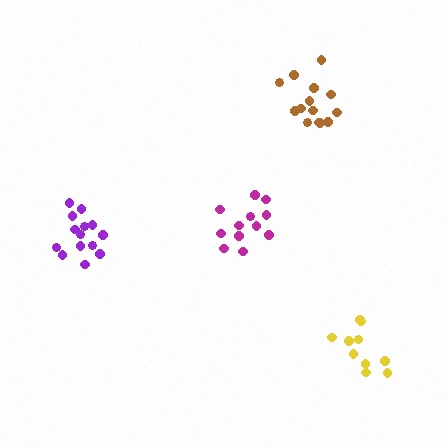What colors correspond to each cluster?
The clusters are colored: purple, magenta, yellow, brown.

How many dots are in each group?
Group 1: 14 dots, Group 2: 12 dots, Group 3: 10 dots, Group 4: 14 dots (50 total).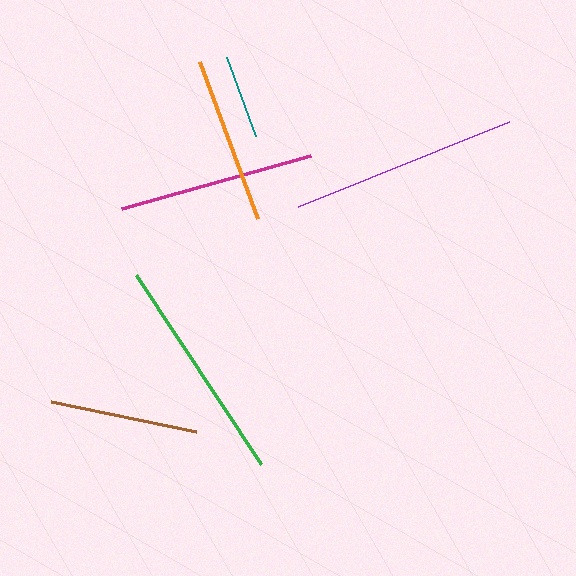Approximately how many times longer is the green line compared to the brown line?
The green line is approximately 1.5 times the length of the brown line.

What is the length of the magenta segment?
The magenta segment is approximately 197 pixels long.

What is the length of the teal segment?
The teal segment is approximately 84 pixels long.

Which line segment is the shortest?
The teal line is the shortest at approximately 84 pixels.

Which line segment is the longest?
The purple line is the longest at approximately 228 pixels.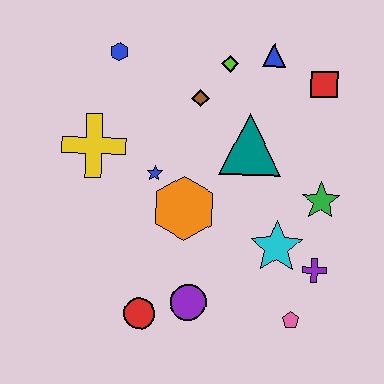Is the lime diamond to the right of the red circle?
Yes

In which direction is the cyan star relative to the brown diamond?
The cyan star is below the brown diamond.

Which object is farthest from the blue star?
The pink pentagon is farthest from the blue star.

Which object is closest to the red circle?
The purple circle is closest to the red circle.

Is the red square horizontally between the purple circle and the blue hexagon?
No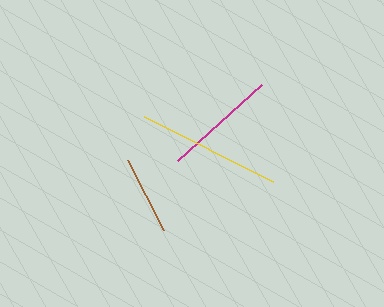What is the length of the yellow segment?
The yellow segment is approximately 144 pixels long.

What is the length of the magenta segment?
The magenta segment is approximately 114 pixels long.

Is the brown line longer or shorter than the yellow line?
The yellow line is longer than the brown line.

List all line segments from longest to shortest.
From longest to shortest: yellow, magenta, brown.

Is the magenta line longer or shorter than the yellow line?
The yellow line is longer than the magenta line.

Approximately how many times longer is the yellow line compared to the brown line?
The yellow line is approximately 1.8 times the length of the brown line.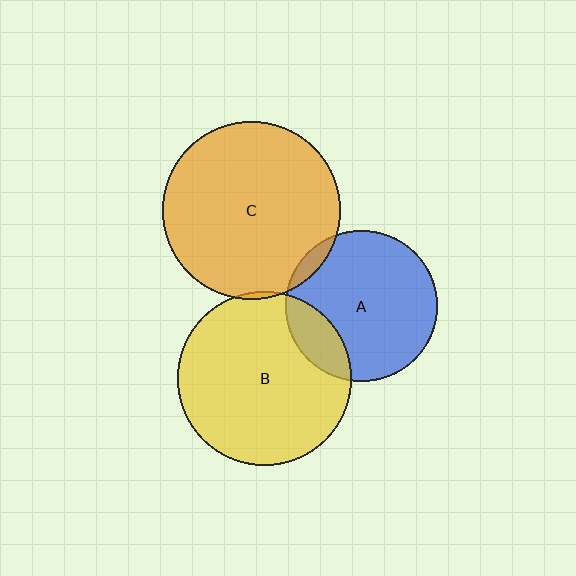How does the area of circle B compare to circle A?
Approximately 1.3 times.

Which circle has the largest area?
Circle C (orange).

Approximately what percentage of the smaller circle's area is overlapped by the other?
Approximately 5%.